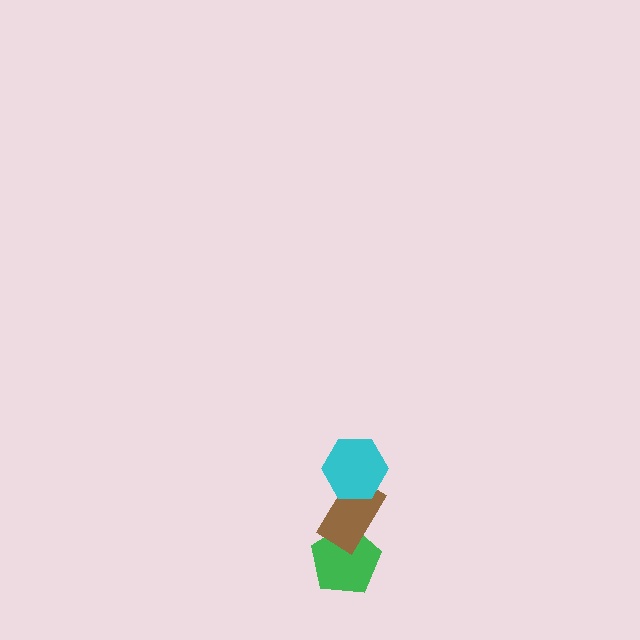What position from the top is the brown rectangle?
The brown rectangle is 2nd from the top.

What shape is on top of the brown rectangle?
The cyan hexagon is on top of the brown rectangle.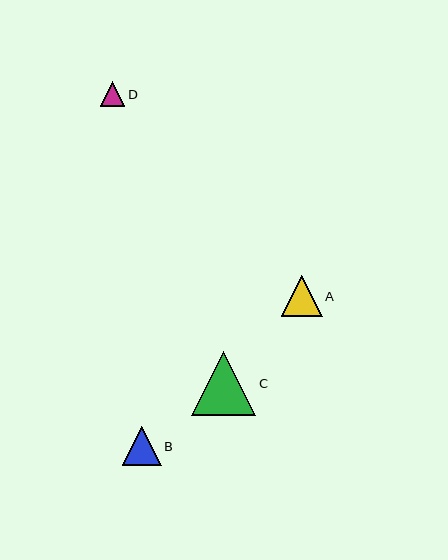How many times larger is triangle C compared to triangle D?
Triangle C is approximately 2.6 times the size of triangle D.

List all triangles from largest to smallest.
From largest to smallest: C, A, B, D.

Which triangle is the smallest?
Triangle D is the smallest with a size of approximately 25 pixels.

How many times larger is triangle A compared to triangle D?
Triangle A is approximately 1.7 times the size of triangle D.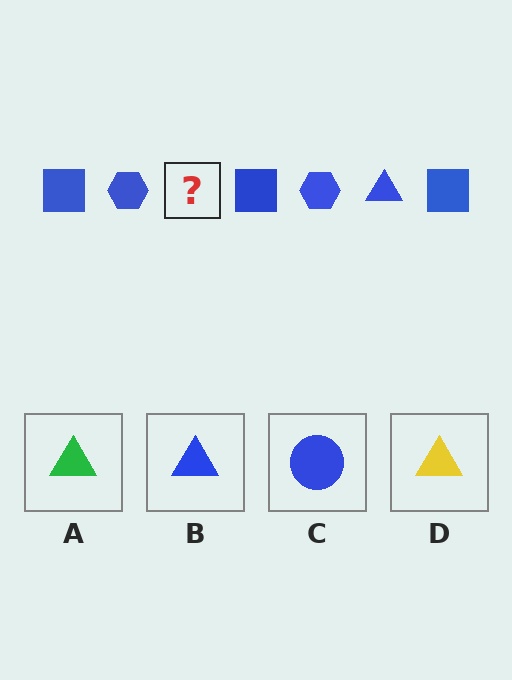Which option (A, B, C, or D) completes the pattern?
B.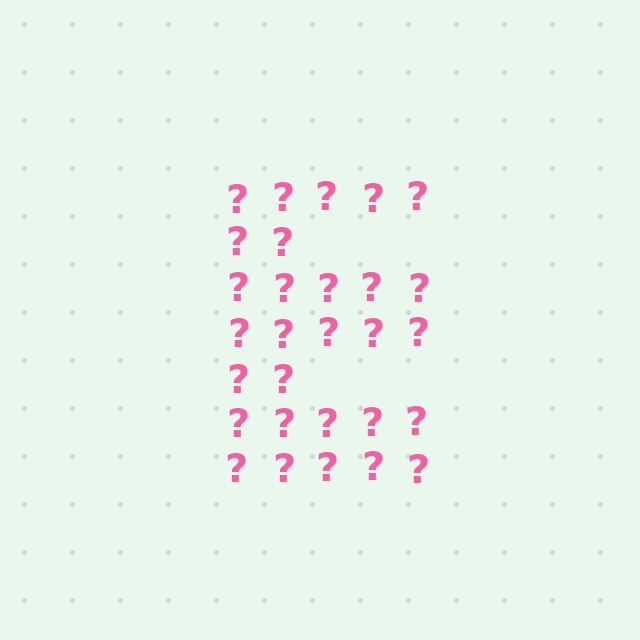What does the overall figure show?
The overall figure shows the letter E.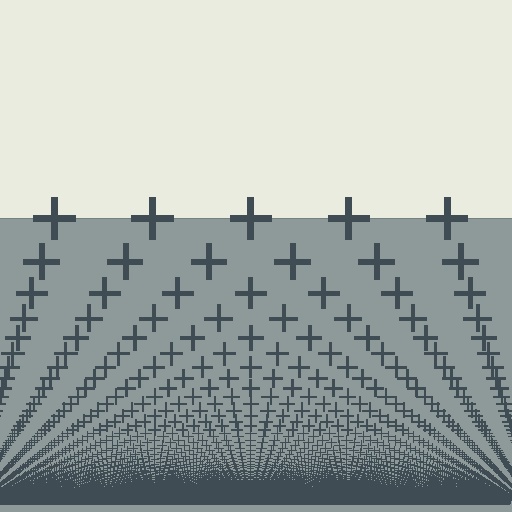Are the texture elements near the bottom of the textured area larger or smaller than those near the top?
Smaller. The gradient is inverted — elements near the bottom are smaller and denser.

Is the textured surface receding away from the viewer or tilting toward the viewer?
The surface appears to tilt toward the viewer. Texture elements get larger and sparser toward the top.